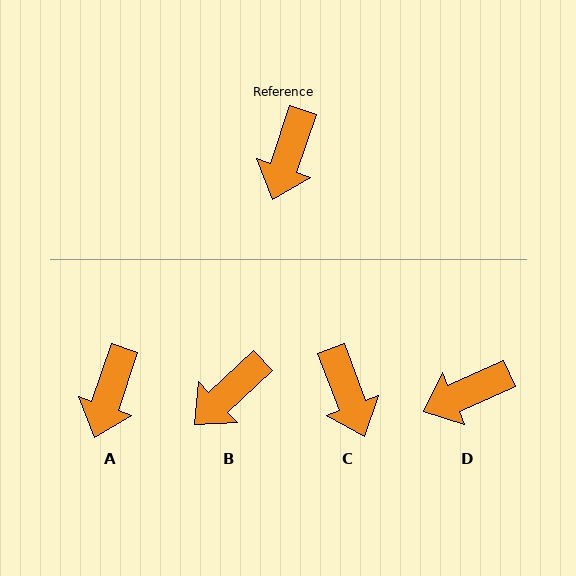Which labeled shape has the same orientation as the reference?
A.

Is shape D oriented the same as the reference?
No, it is off by about 47 degrees.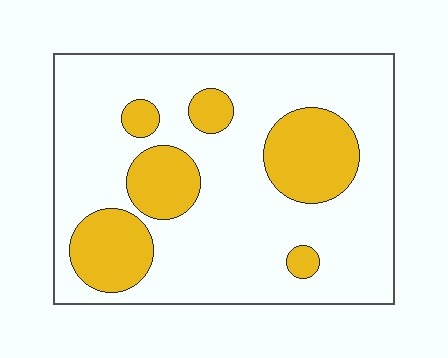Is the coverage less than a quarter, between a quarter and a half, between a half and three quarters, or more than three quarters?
Less than a quarter.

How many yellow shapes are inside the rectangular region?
6.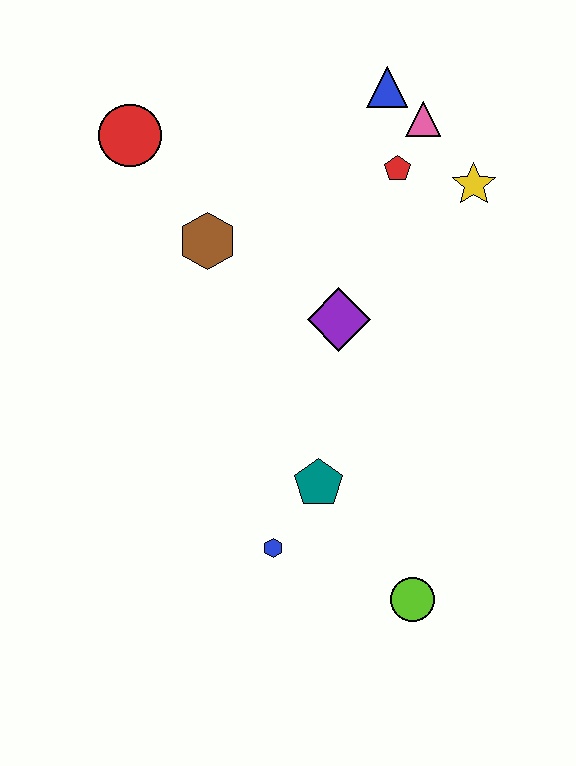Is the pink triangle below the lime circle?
No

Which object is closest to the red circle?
The brown hexagon is closest to the red circle.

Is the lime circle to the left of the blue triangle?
No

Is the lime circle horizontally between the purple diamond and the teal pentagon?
No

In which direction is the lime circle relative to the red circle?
The lime circle is below the red circle.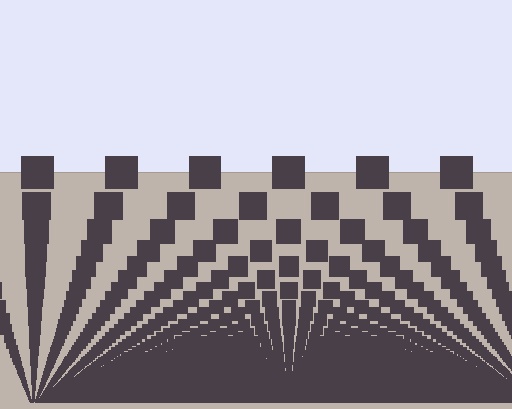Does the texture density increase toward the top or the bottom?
Density increases toward the bottom.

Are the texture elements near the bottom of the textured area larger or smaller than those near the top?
Smaller. The gradient is inverted — elements near the bottom are smaller and denser.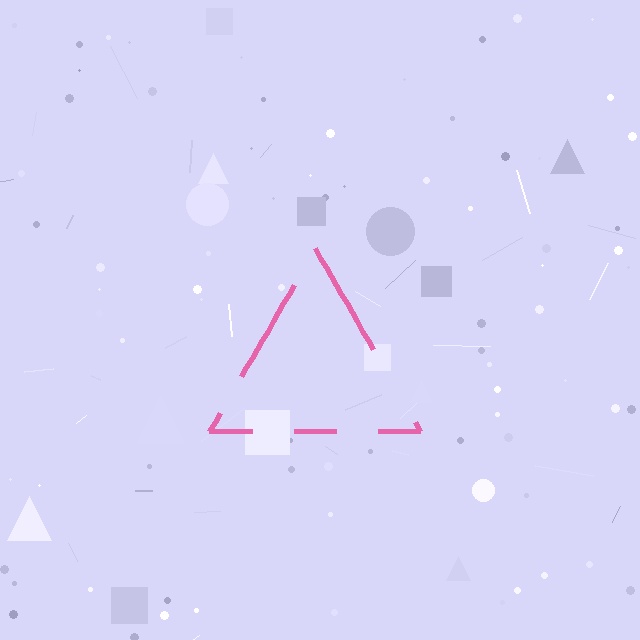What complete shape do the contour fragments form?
The contour fragments form a triangle.